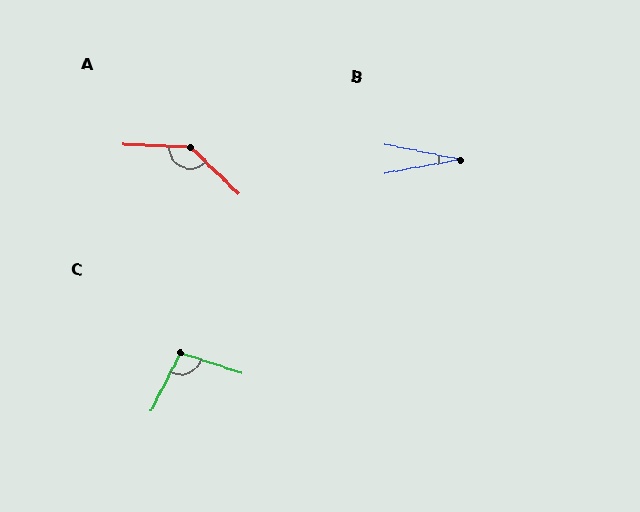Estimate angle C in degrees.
Approximately 98 degrees.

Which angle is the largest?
A, at approximately 139 degrees.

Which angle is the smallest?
B, at approximately 22 degrees.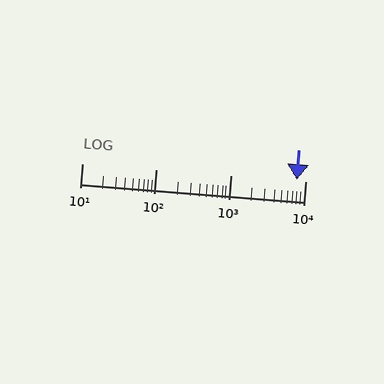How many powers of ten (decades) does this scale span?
The scale spans 3 decades, from 10 to 10000.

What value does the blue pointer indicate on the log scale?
The pointer indicates approximately 7700.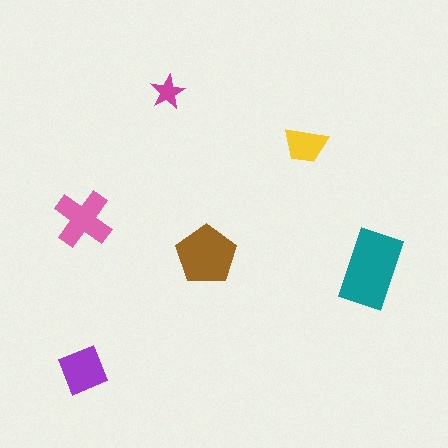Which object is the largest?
The teal rectangle.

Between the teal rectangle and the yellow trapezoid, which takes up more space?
The teal rectangle.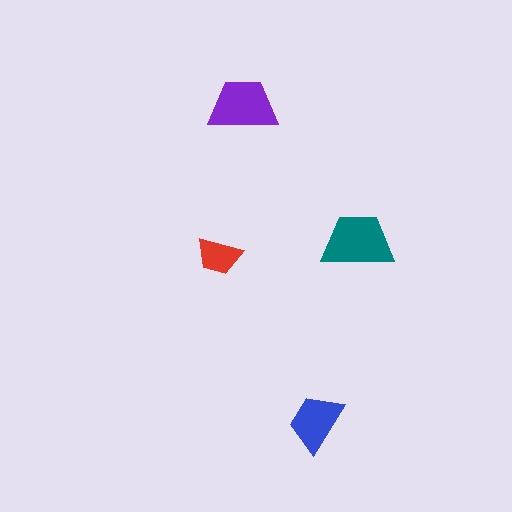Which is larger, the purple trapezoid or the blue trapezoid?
The purple one.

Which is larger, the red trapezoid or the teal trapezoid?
The teal one.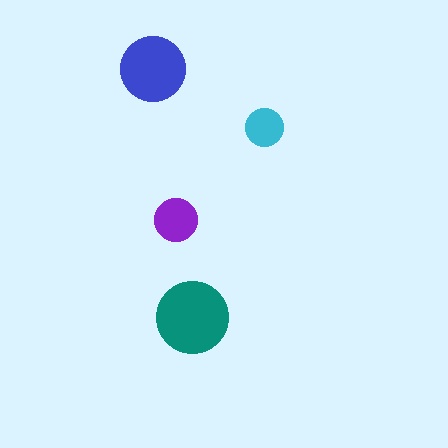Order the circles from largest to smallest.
the teal one, the blue one, the purple one, the cyan one.